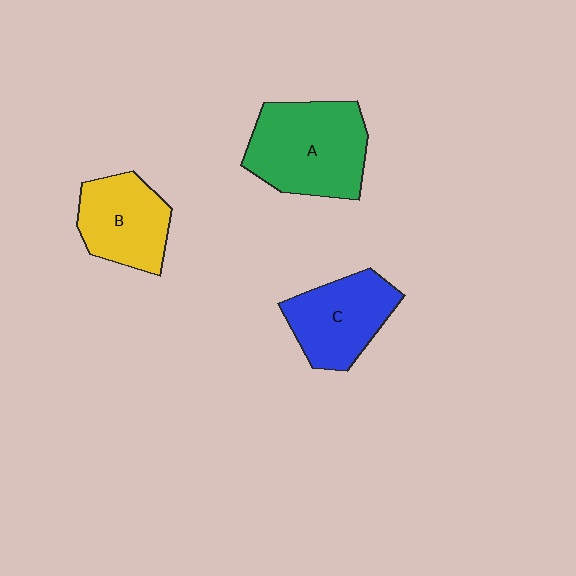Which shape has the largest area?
Shape A (green).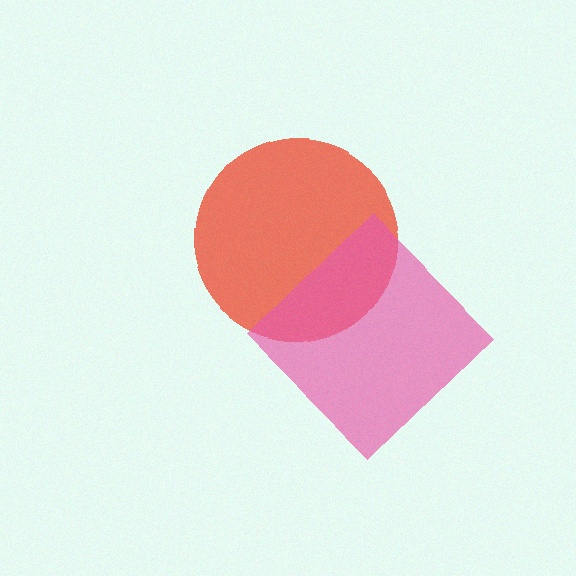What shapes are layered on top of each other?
The layered shapes are: a red circle, a pink diamond.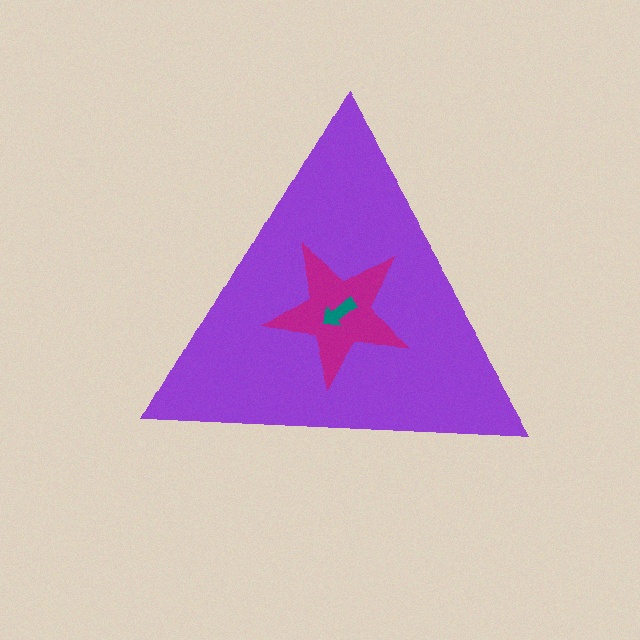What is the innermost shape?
The teal arrow.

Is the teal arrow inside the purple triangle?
Yes.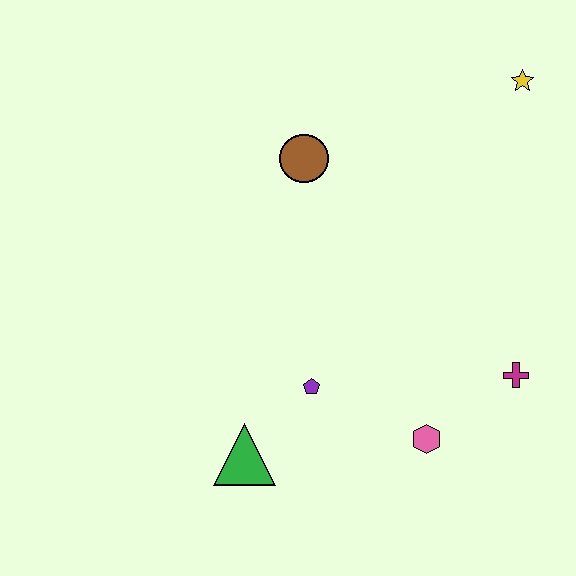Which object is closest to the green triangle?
The purple pentagon is closest to the green triangle.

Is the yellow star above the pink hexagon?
Yes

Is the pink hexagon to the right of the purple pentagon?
Yes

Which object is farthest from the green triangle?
The yellow star is farthest from the green triangle.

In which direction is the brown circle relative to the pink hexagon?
The brown circle is above the pink hexagon.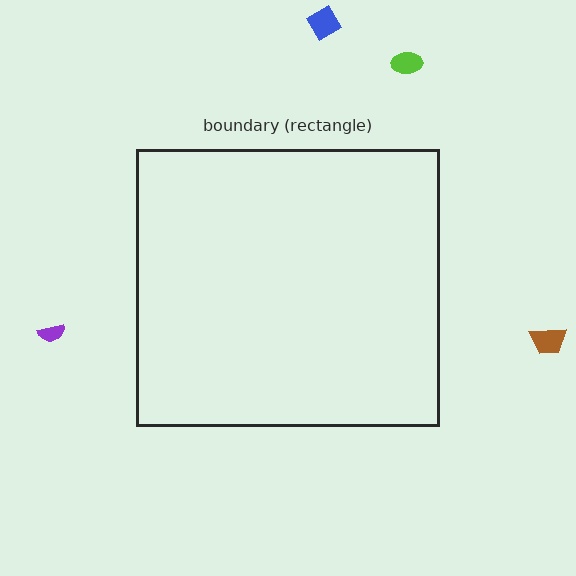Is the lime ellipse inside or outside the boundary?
Outside.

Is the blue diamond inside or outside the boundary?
Outside.